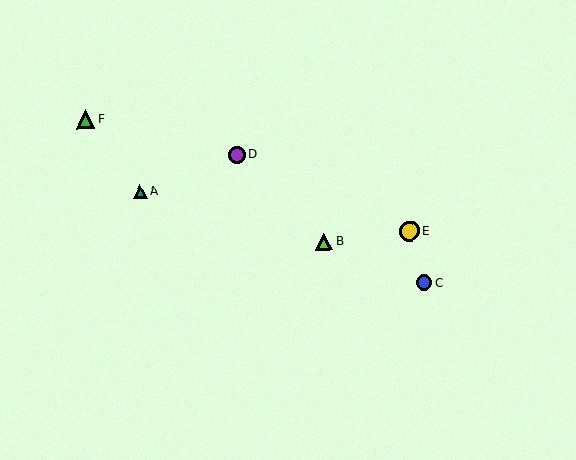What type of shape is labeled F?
Shape F is a green triangle.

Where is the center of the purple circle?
The center of the purple circle is at (237, 154).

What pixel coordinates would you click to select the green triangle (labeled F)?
Click at (85, 120) to select the green triangle F.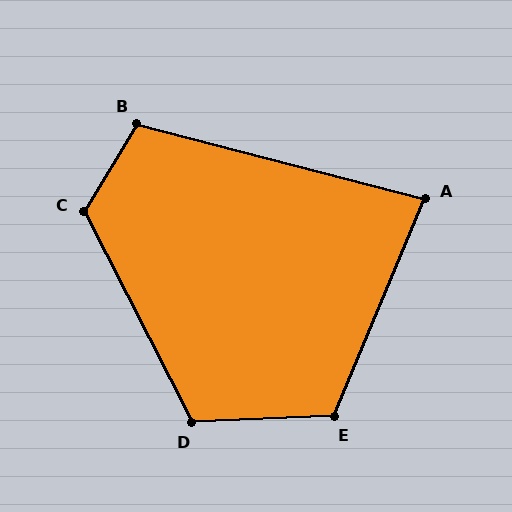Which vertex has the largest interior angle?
C, at approximately 122 degrees.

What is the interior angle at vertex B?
Approximately 107 degrees (obtuse).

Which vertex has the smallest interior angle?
A, at approximately 82 degrees.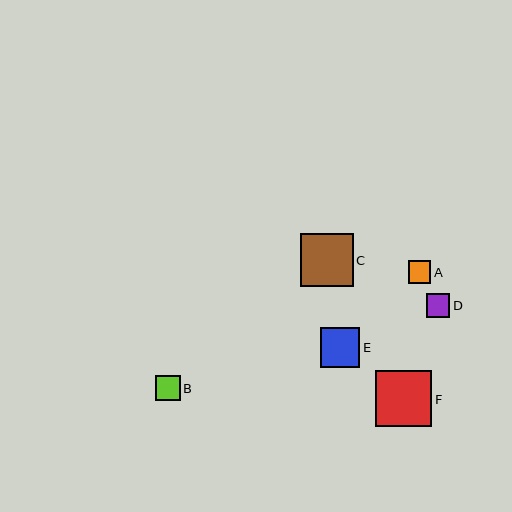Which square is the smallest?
Square A is the smallest with a size of approximately 23 pixels.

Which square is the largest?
Square F is the largest with a size of approximately 57 pixels.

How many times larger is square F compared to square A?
Square F is approximately 2.5 times the size of square A.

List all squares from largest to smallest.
From largest to smallest: F, C, E, B, D, A.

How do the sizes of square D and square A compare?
Square D and square A are approximately the same size.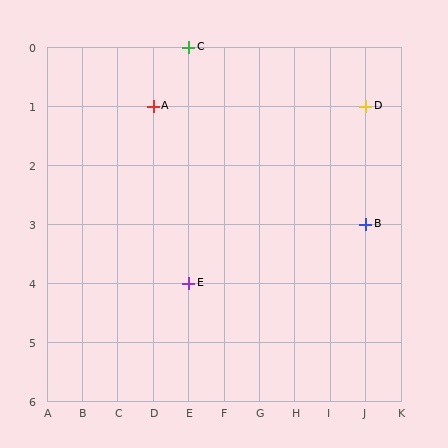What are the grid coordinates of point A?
Point A is at grid coordinates (D, 1).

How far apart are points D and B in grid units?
Points D and B are 2 rows apart.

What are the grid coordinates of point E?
Point E is at grid coordinates (E, 4).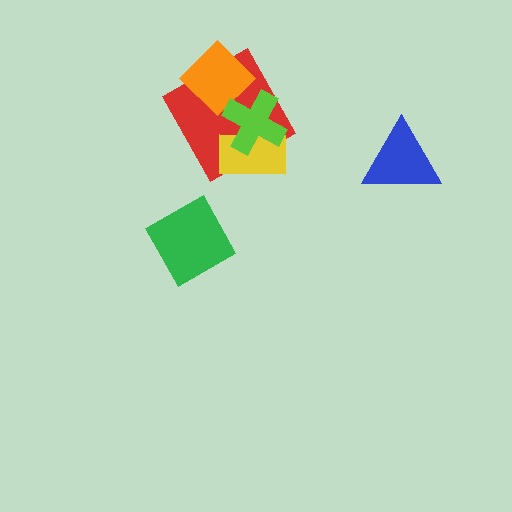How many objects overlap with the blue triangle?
0 objects overlap with the blue triangle.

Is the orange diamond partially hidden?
Yes, it is partially covered by another shape.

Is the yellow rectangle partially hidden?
Yes, it is partially covered by another shape.